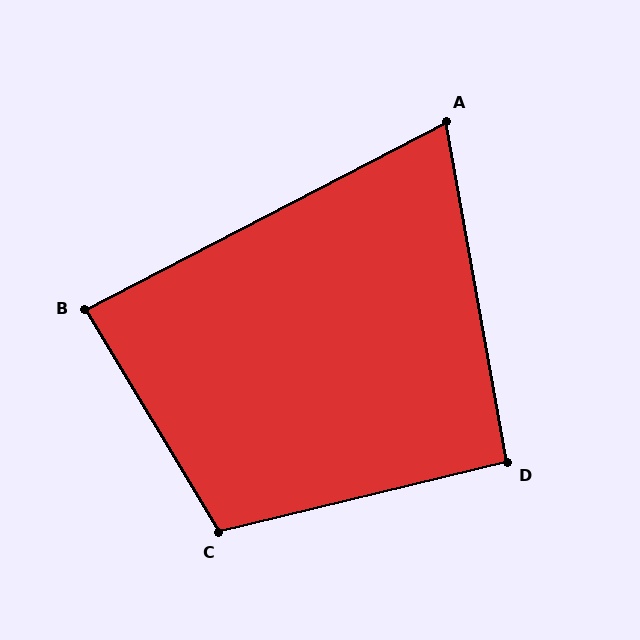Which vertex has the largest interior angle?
C, at approximately 107 degrees.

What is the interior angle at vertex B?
Approximately 86 degrees (approximately right).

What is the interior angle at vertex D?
Approximately 94 degrees (approximately right).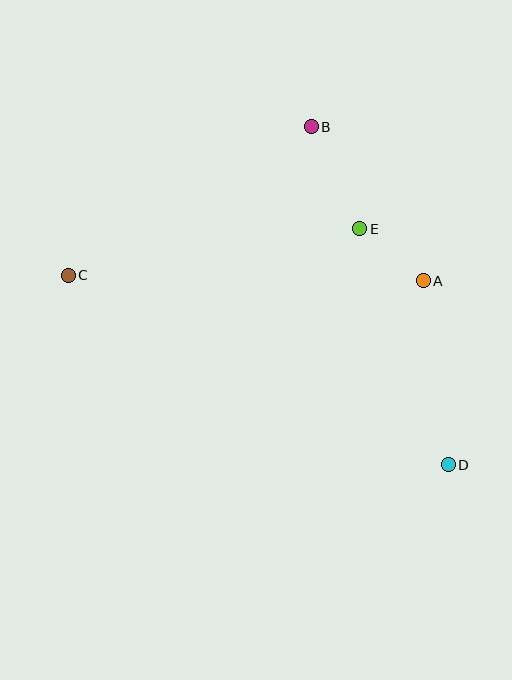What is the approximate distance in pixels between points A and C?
The distance between A and C is approximately 355 pixels.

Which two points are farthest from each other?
Points C and D are farthest from each other.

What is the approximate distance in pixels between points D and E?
The distance between D and E is approximately 252 pixels.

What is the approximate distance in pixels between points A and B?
The distance between A and B is approximately 190 pixels.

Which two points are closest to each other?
Points A and E are closest to each other.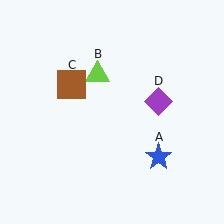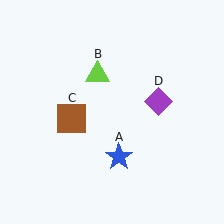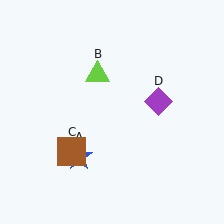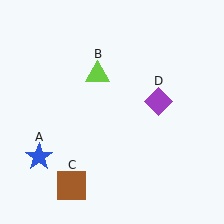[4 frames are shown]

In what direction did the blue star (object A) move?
The blue star (object A) moved left.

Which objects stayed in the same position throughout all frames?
Lime triangle (object B) and purple diamond (object D) remained stationary.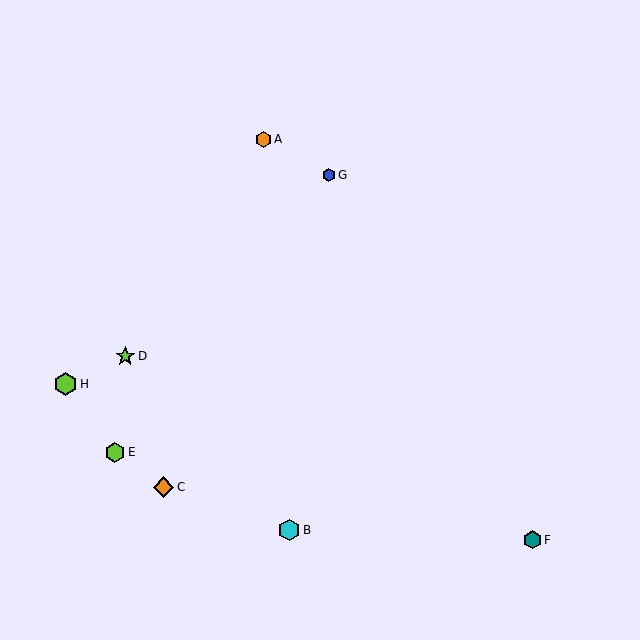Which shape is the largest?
The lime hexagon (labeled H) is the largest.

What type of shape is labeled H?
Shape H is a lime hexagon.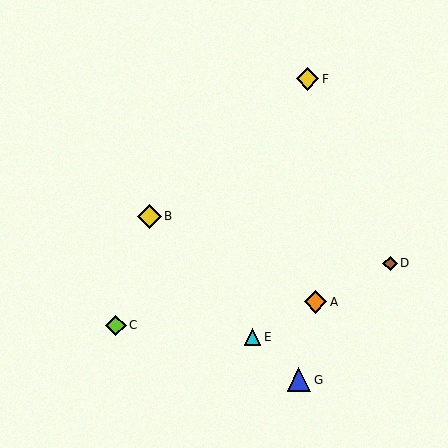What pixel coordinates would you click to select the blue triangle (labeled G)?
Click at (299, 380) to select the blue triangle G.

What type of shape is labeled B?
Shape B is a yellow diamond.